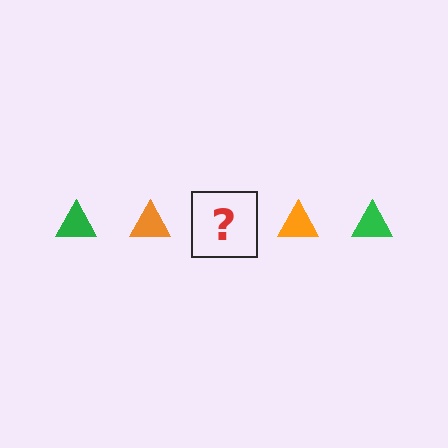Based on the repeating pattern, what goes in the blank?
The blank should be a green triangle.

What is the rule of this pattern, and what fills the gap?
The rule is that the pattern cycles through green, orange triangles. The gap should be filled with a green triangle.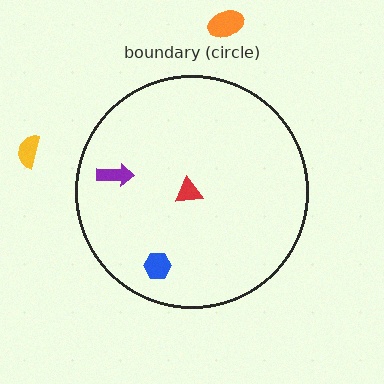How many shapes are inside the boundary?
3 inside, 2 outside.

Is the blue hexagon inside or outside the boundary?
Inside.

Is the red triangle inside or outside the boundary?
Inside.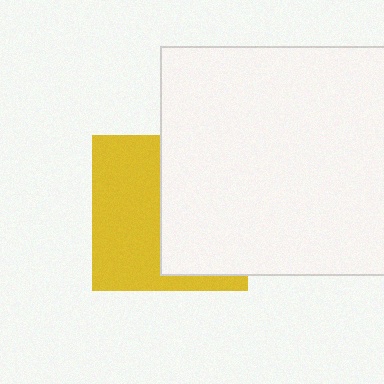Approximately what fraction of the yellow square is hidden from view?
Roughly 51% of the yellow square is hidden behind the white square.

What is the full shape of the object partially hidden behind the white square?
The partially hidden object is a yellow square.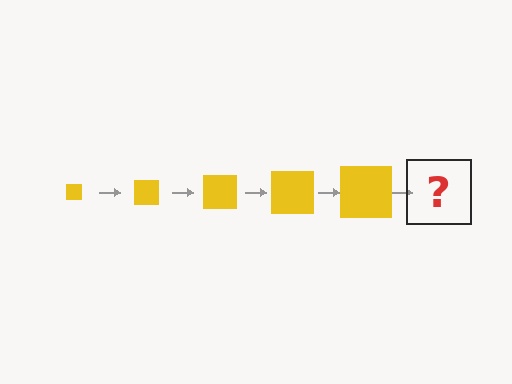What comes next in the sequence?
The next element should be a yellow square, larger than the previous one.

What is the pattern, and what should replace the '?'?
The pattern is that the square gets progressively larger each step. The '?' should be a yellow square, larger than the previous one.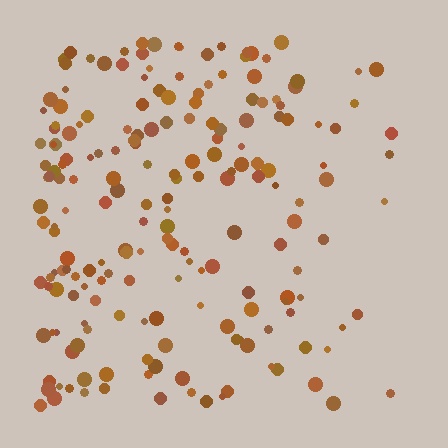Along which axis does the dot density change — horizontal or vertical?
Horizontal.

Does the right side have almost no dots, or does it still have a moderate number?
Still a moderate number, just noticeably fewer than the left.